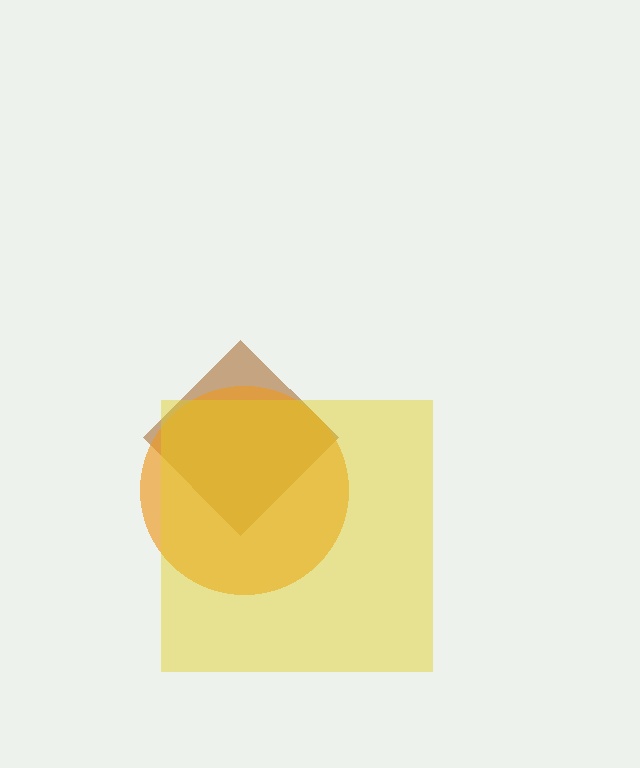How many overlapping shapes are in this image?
There are 3 overlapping shapes in the image.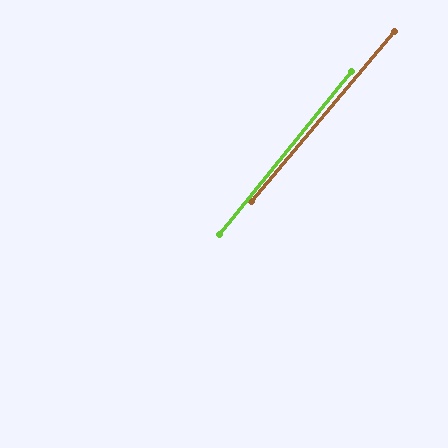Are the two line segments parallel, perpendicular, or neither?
Parallel — their directions differ by only 1.0°.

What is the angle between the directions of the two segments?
Approximately 1 degree.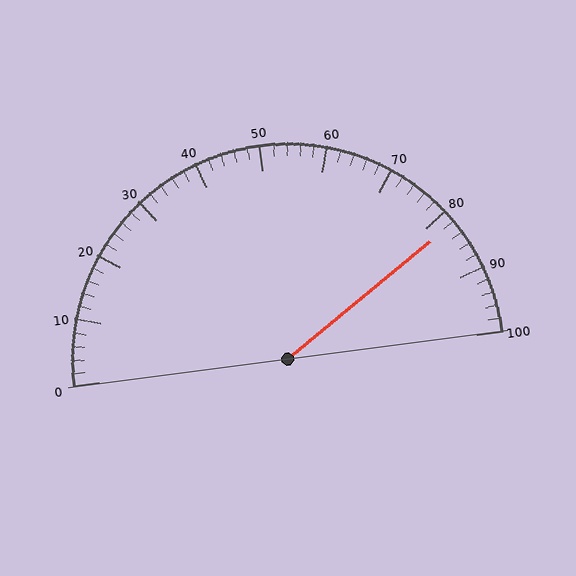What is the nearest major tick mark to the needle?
The nearest major tick mark is 80.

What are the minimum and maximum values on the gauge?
The gauge ranges from 0 to 100.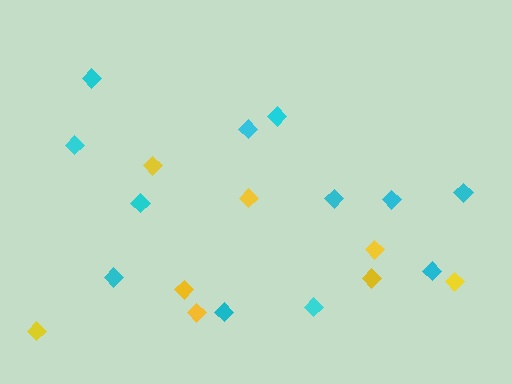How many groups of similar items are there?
There are 2 groups: one group of cyan diamonds (12) and one group of yellow diamonds (8).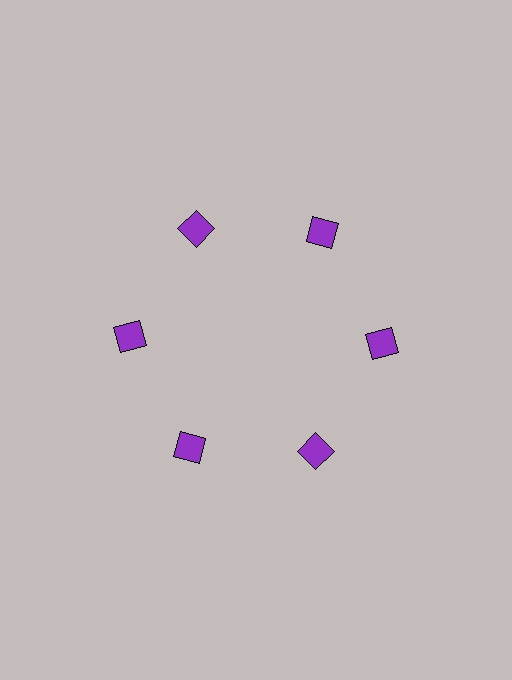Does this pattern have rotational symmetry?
Yes, this pattern has 6-fold rotational symmetry. It looks the same after rotating 60 degrees around the center.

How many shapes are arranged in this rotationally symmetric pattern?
There are 6 shapes, arranged in 6 groups of 1.